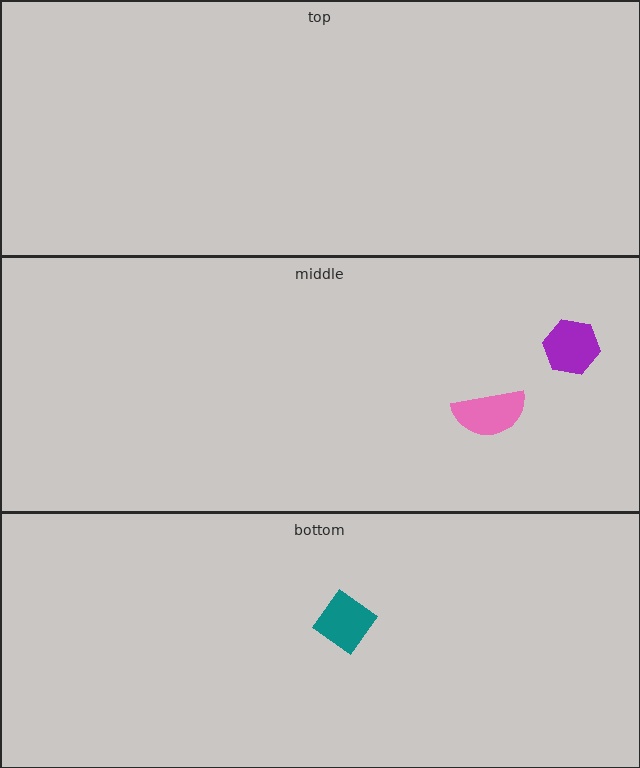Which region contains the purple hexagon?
The middle region.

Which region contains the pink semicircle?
The middle region.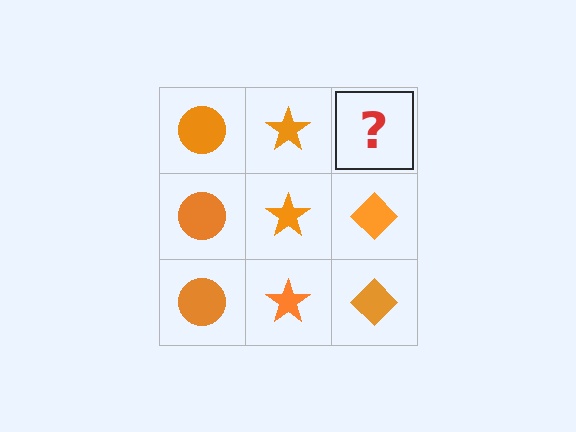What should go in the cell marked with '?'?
The missing cell should contain an orange diamond.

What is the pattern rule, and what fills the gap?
The rule is that each column has a consistent shape. The gap should be filled with an orange diamond.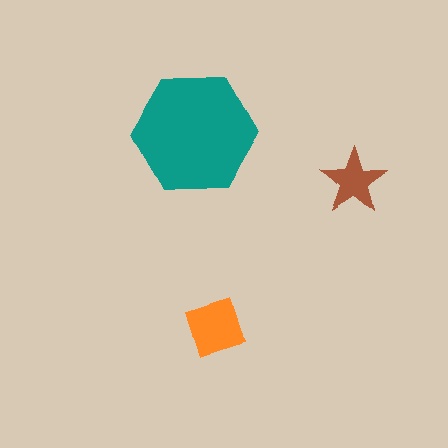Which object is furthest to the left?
The teal hexagon is leftmost.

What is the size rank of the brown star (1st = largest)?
3rd.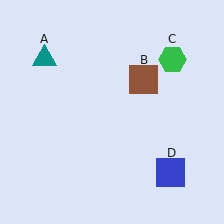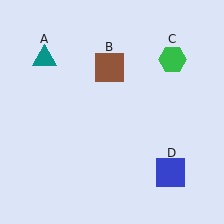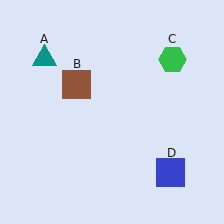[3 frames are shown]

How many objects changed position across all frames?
1 object changed position: brown square (object B).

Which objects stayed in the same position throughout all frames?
Teal triangle (object A) and green hexagon (object C) and blue square (object D) remained stationary.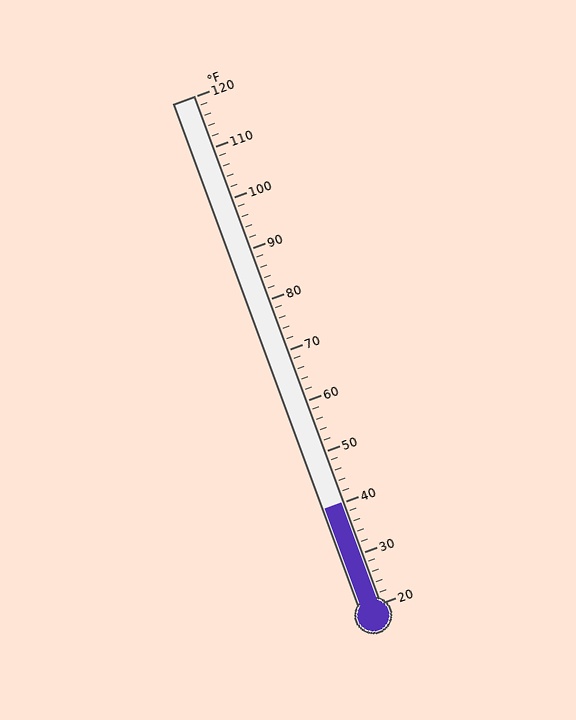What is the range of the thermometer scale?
The thermometer scale ranges from 20°F to 120°F.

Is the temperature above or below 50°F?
The temperature is below 50°F.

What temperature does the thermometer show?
The thermometer shows approximately 40°F.